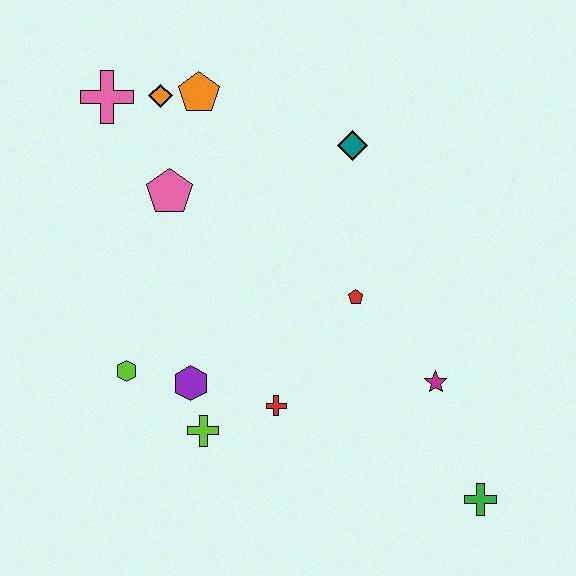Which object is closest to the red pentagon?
The magenta star is closest to the red pentagon.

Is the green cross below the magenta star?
Yes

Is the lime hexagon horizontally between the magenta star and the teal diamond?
No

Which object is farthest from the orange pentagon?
The green cross is farthest from the orange pentagon.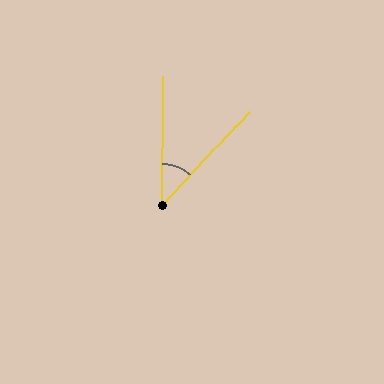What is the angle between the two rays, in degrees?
Approximately 42 degrees.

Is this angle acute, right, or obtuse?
It is acute.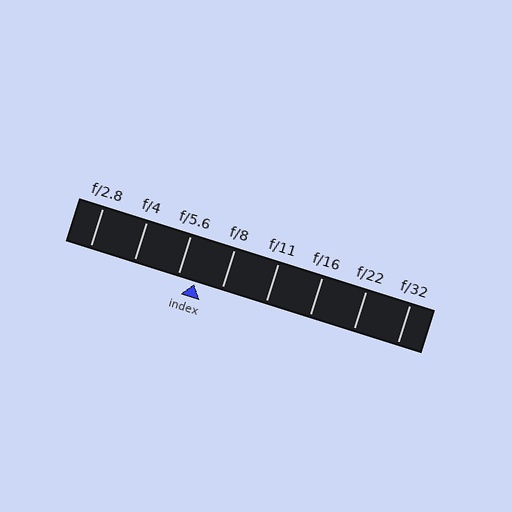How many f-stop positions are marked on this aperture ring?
There are 8 f-stop positions marked.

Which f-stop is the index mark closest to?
The index mark is closest to f/5.6.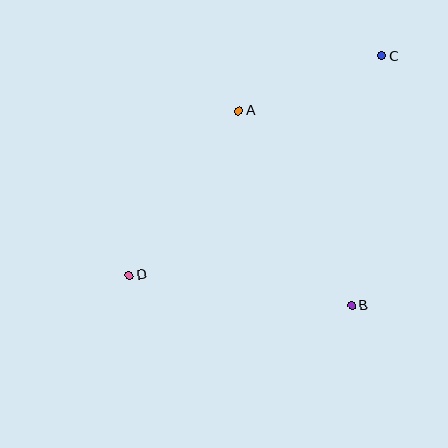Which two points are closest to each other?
Points A and C are closest to each other.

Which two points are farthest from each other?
Points C and D are farthest from each other.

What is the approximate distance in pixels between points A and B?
The distance between A and B is approximately 226 pixels.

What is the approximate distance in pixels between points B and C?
The distance between B and C is approximately 251 pixels.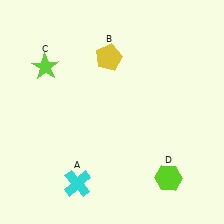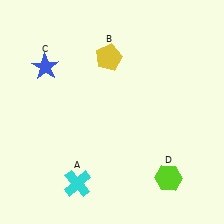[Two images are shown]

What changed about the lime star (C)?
In Image 1, C is lime. In Image 2, it changed to blue.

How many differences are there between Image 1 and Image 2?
There is 1 difference between the two images.